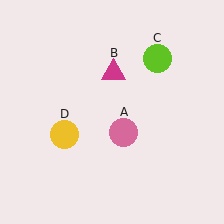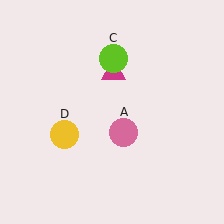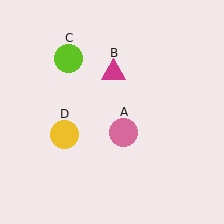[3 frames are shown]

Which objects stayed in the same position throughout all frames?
Pink circle (object A) and magenta triangle (object B) and yellow circle (object D) remained stationary.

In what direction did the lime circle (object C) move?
The lime circle (object C) moved left.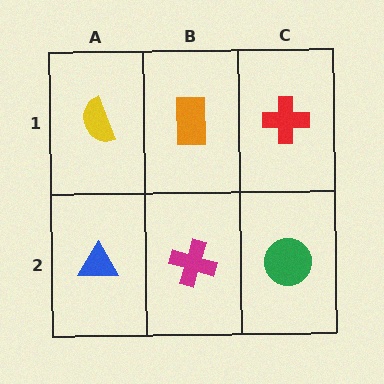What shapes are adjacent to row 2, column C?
A red cross (row 1, column C), a magenta cross (row 2, column B).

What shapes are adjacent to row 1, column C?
A green circle (row 2, column C), an orange rectangle (row 1, column B).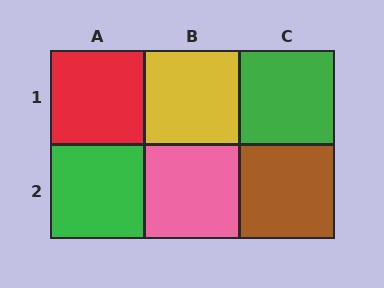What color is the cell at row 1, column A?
Red.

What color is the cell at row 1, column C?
Green.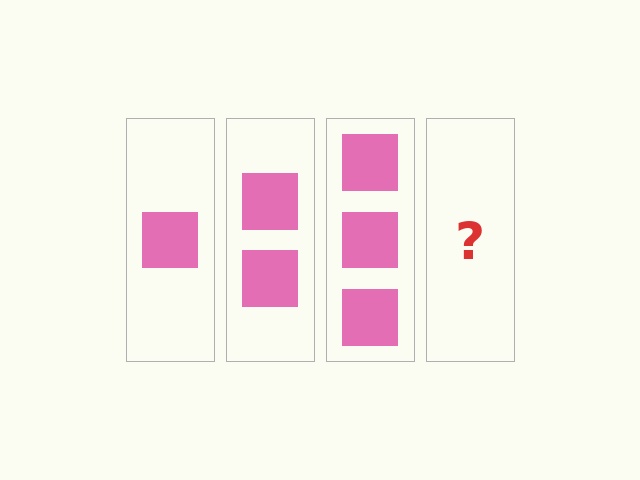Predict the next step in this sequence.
The next step is 4 squares.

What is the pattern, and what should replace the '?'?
The pattern is that each step adds one more square. The '?' should be 4 squares.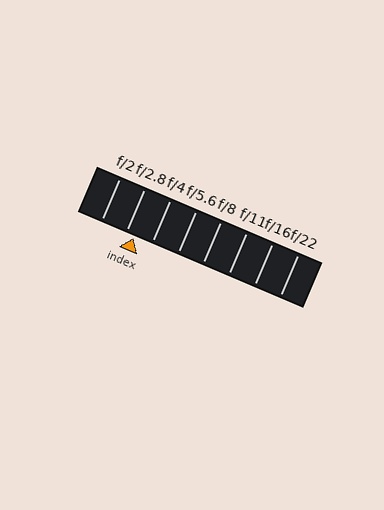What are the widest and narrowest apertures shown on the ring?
The widest aperture shown is f/2 and the narrowest is f/22.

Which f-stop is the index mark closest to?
The index mark is closest to f/2.8.